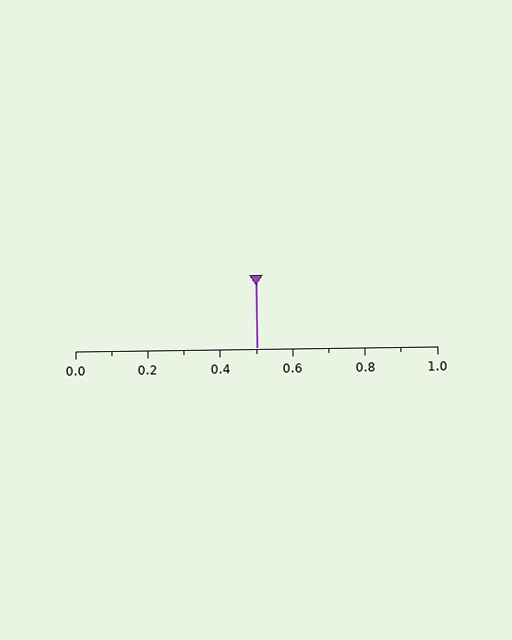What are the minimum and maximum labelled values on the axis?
The axis runs from 0.0 to 1.0.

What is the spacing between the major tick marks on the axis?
The major ticks are spaced 0.2 apart.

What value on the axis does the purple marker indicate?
The marker indicates approximately 0.5.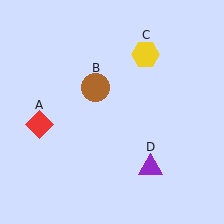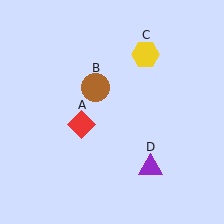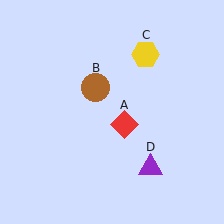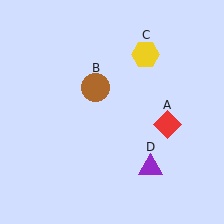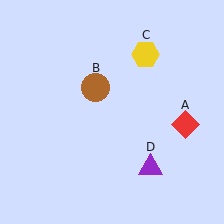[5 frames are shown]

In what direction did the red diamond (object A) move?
The red diamond (object A) moved right.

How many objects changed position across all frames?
1 object changed position: red diamond (object A).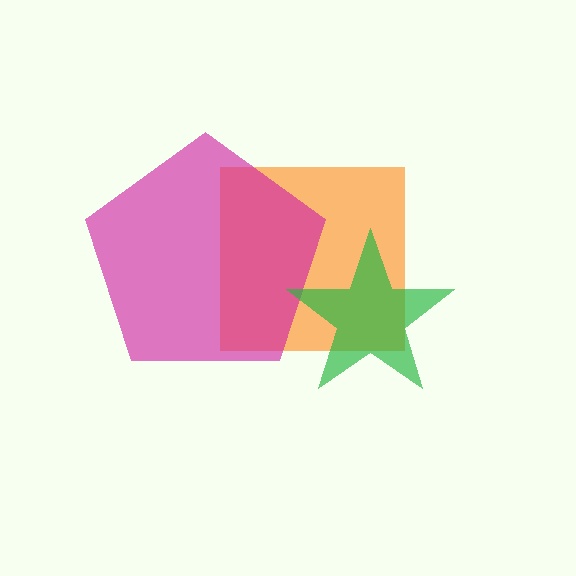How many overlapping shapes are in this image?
There are 3 overlapping shapes in the image.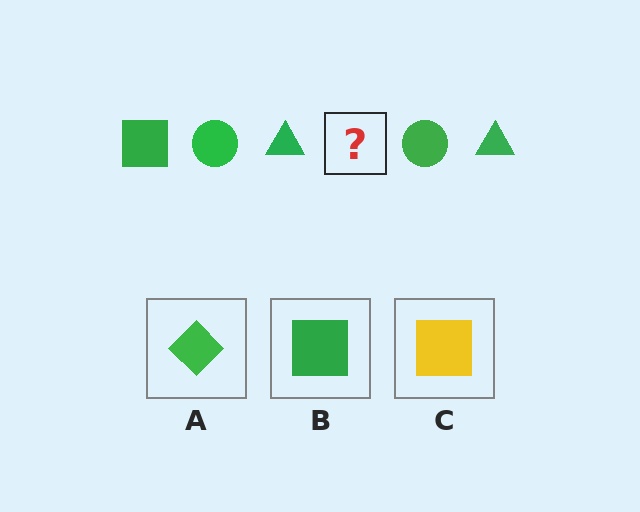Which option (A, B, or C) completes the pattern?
B.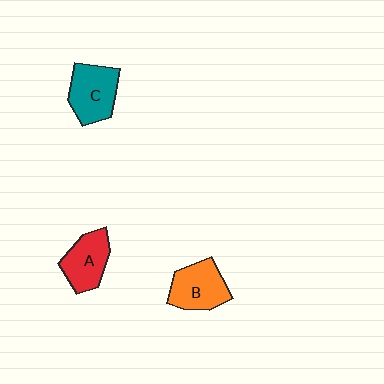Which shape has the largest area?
Shape C (teal).